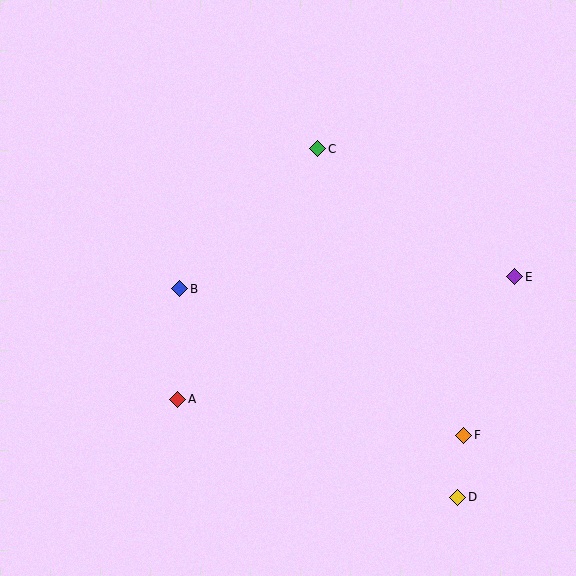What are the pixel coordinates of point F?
Point F is at (464, 435).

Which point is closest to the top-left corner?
Point B is closest to the top-left corner.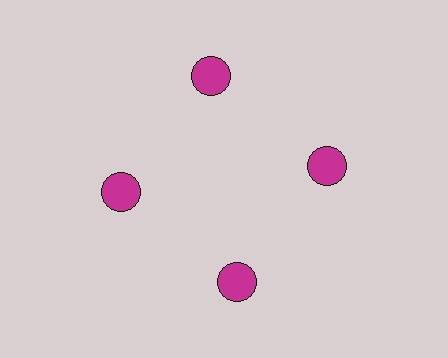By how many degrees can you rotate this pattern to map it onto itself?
The pattern maps onto itself every 90 degrees of rotation.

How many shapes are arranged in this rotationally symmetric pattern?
There are 4 shapes, arranged in 4 groups of 1.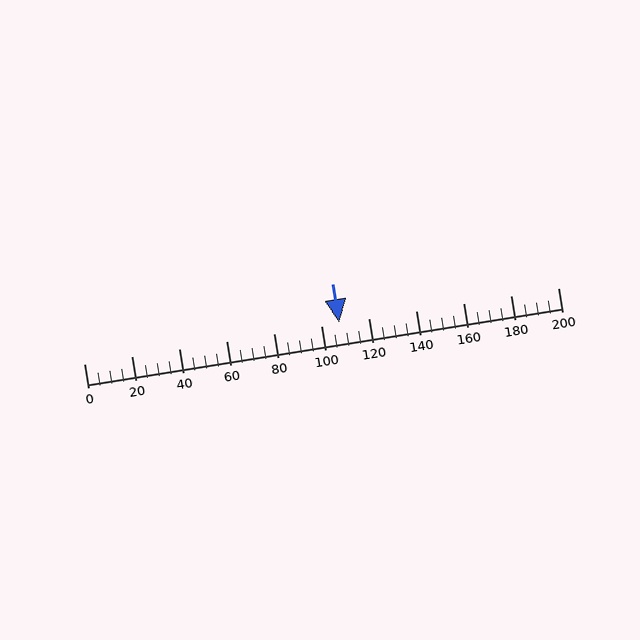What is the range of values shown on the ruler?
The ruler shows values from 0 to 200.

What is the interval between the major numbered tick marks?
The major tick marks are spaced 20 units apart.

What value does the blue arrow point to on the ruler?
The blue arrow points to approximately 108.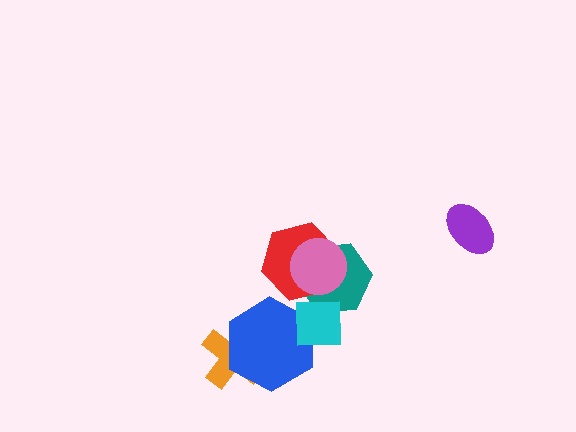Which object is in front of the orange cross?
The blue hexagon is in front of the orange cross.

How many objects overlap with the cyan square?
2 objects overlap with the cyan square.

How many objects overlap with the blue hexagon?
2 objects overlap with the blue hexagon.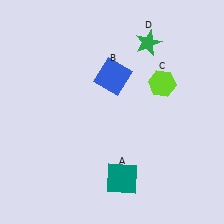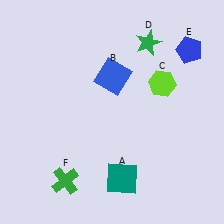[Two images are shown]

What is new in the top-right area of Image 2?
A blue pentagon (E) was added in the top-right area of Image 2.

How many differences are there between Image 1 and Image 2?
There are 2 differences between the two images.